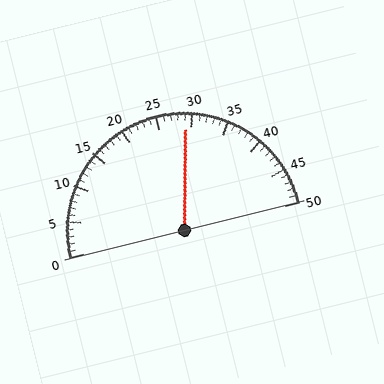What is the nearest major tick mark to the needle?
The nearest major tick mark is 30.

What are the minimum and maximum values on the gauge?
The gauge ranges from 0 to 50.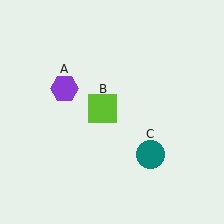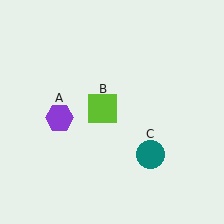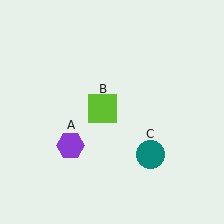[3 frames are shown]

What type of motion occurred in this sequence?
The purple hexagon (object A) rotated counterclockwise around the center of the scene.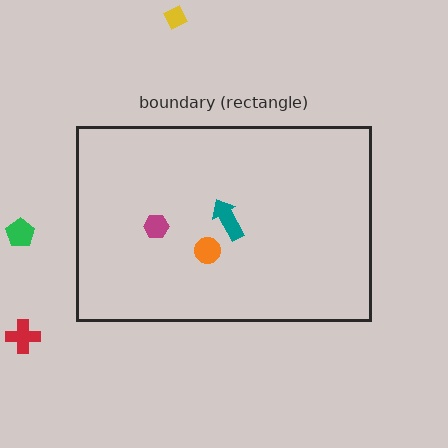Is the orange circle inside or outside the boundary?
Inside.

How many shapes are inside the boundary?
3 inside, 3 outside.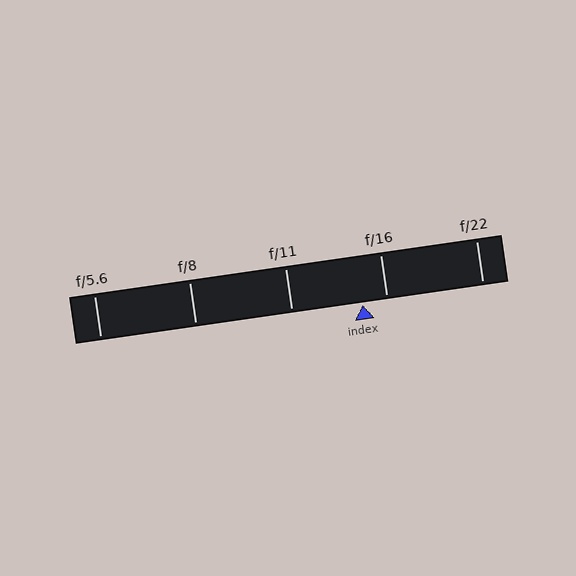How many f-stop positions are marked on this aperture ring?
There are 5 f-stop positions marked.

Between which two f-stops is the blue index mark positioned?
The index mark is between f/11 and f/16.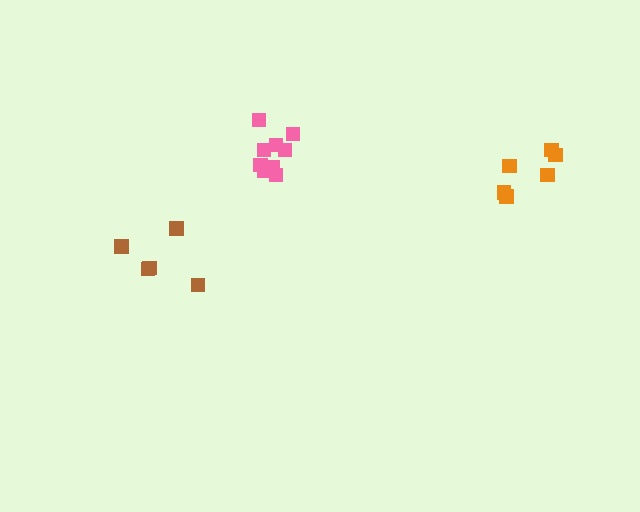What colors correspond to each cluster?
The clusters are colored: orange, pink, brown.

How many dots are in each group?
Group 1: 6 dots, Group 2: 9 dots, Group 3: 5 dots (20 total).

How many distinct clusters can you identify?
There are 3 distinct clusters.